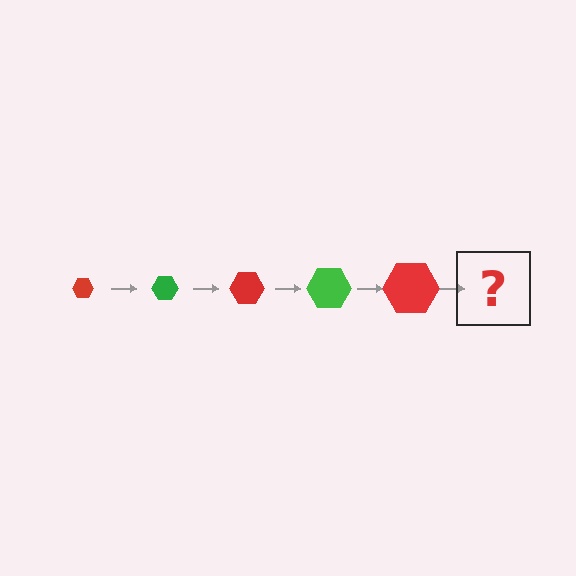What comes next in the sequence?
The next element should be a green hexagon, larger than the previous one.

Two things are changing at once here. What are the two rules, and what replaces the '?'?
The two rules are that the hexagon grows larger each step and the color cycles through red and green. The '?' should be a green hexagon, larger than the previous one.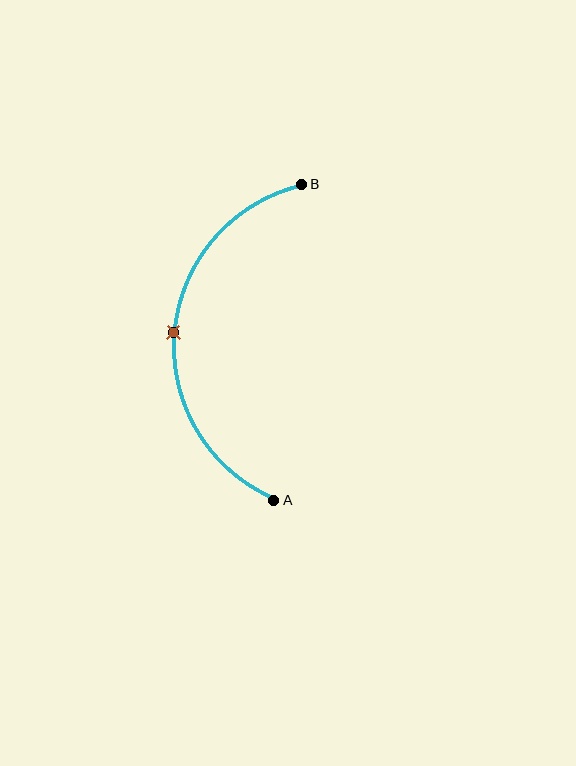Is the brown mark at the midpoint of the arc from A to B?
Yes. The brown mark lies on the arc at equal arc-length from both A and B — it is the arc midpoint.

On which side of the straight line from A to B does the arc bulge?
The arc bulges to the left of the straight line connecting A and B.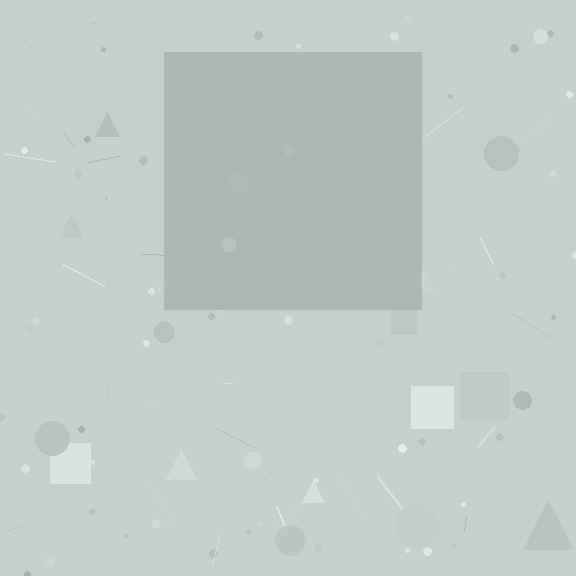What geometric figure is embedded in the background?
A square is embedded in the background.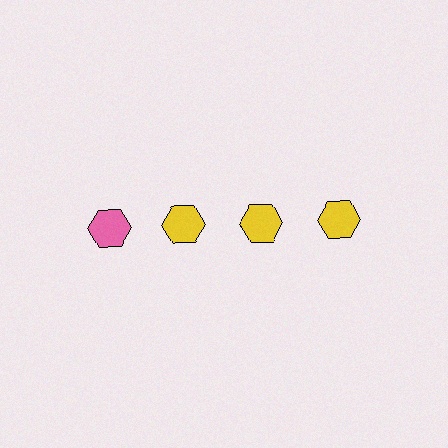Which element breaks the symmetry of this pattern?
The pink hexagon in the top row, leftmost column breaks the symmetry. All other shapes are yellow hexagons.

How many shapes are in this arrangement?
There are 4 shapes arranged in a grid pattern.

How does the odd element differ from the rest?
It has a different color: pink instead of yellow.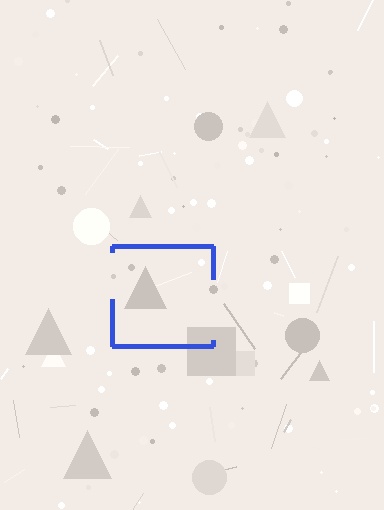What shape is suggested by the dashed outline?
The dashed outline suggests a square.